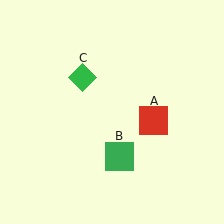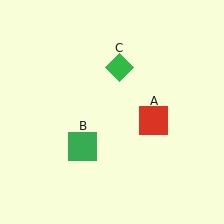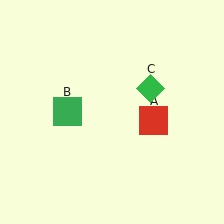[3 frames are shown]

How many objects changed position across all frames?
2 objects changed position: green square (object B), green diamond (object C).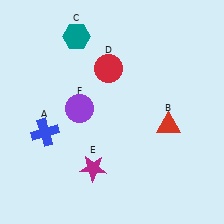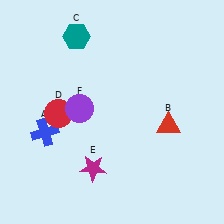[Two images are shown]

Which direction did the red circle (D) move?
The red circle (D) moved left.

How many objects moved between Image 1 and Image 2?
1 object moved between the two images.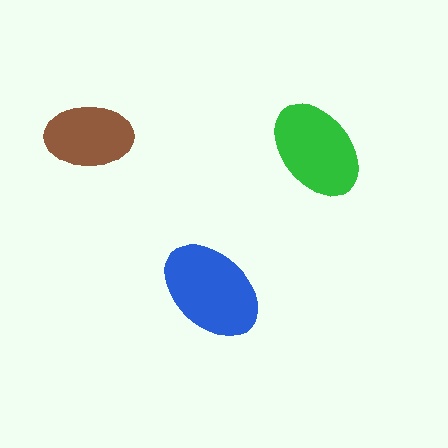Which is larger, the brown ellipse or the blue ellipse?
The blue one.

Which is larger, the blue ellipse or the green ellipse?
The blue one.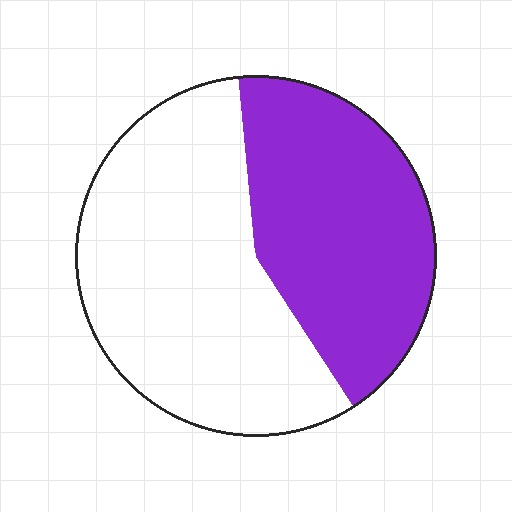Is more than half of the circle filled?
No.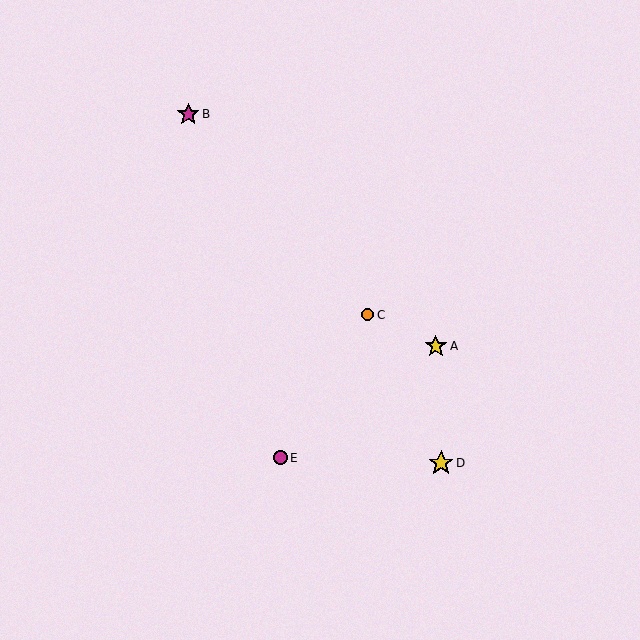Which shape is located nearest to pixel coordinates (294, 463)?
The magenta circle (labeled E) at (280, 458) is nearest to that location.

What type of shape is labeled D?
Shape D is a yellow star.